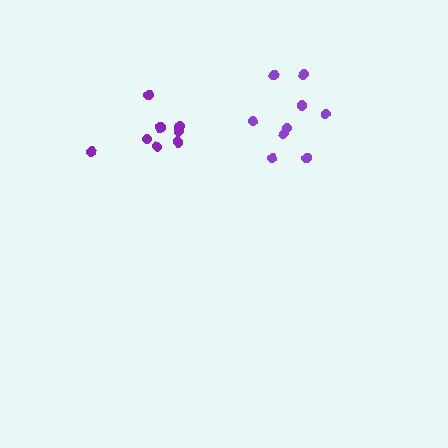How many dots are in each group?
Group 1: 9 dots, Group 2: 9 dots (18 total).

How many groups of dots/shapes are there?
There are 2 groups.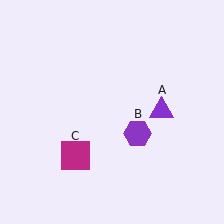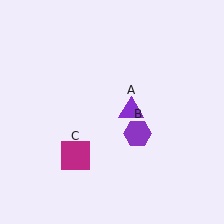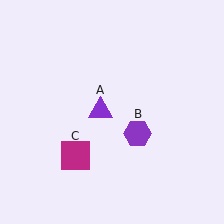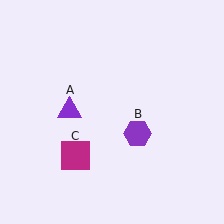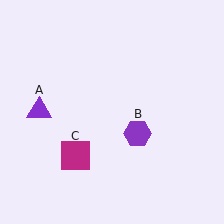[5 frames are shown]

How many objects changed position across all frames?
1 object changed position: purple triangle (object A).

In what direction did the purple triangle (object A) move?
The purple triangle (object A) moved left.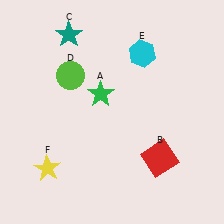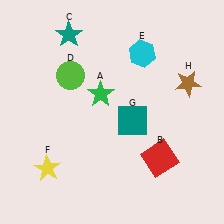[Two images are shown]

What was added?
A teal square (G), a brown star (H) were added in Image 2.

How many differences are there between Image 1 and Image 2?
There are 2 differences between the two images.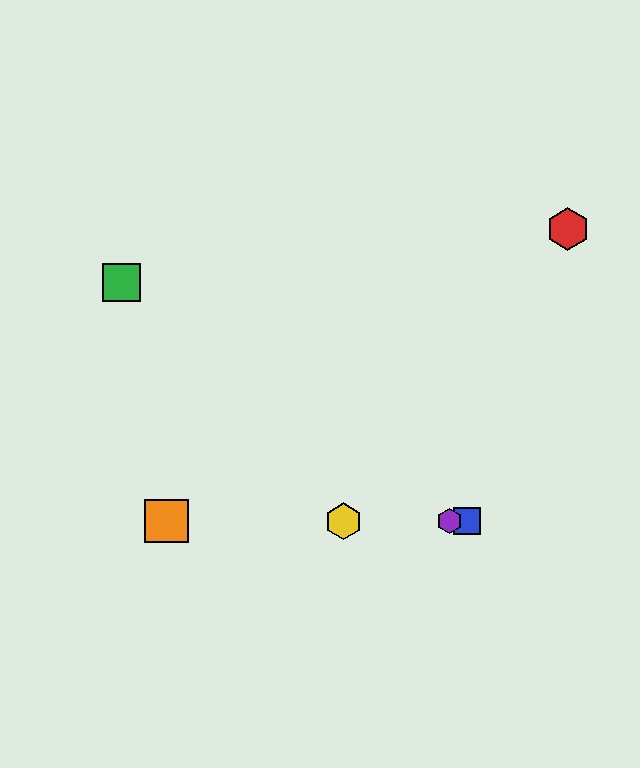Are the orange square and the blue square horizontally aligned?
Yes, both are at y≈521.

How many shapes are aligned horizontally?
4 shapes (the blue square, the yellow hexagon, the purple hexagon, the orange square) are aligned horizontally.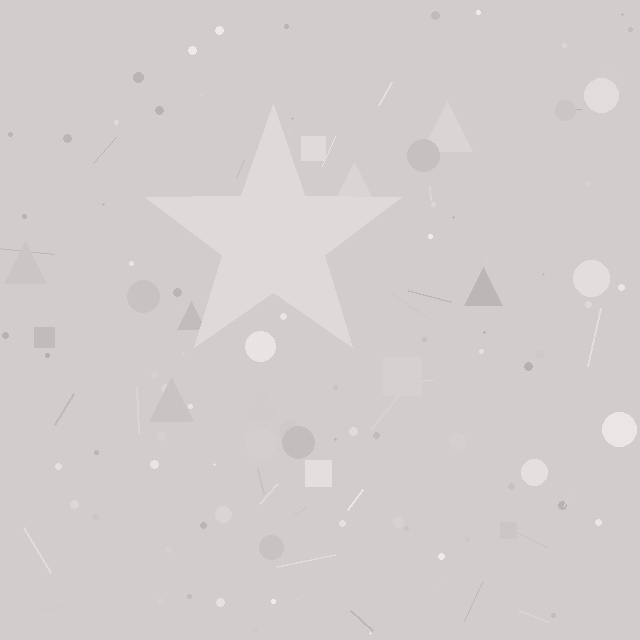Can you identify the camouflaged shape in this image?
The camouflaged shape is a star.